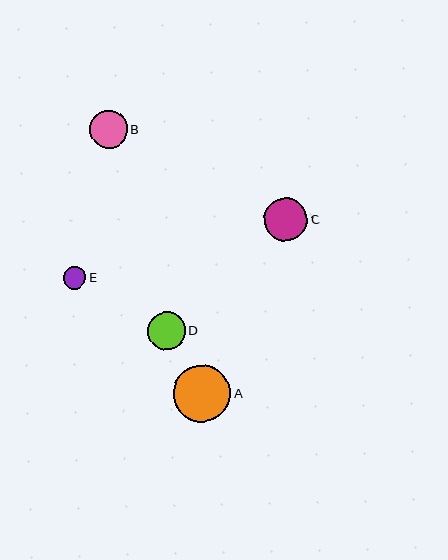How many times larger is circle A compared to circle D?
Circle A is approximately 1.5 times the size of circle D.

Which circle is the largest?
Circle A is the largest with a size of approximately 57 pixels.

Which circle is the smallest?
Circle E is the smallest with a size of approximately 23 pixels.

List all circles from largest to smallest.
From largest to smallest: A, C, B, D, E.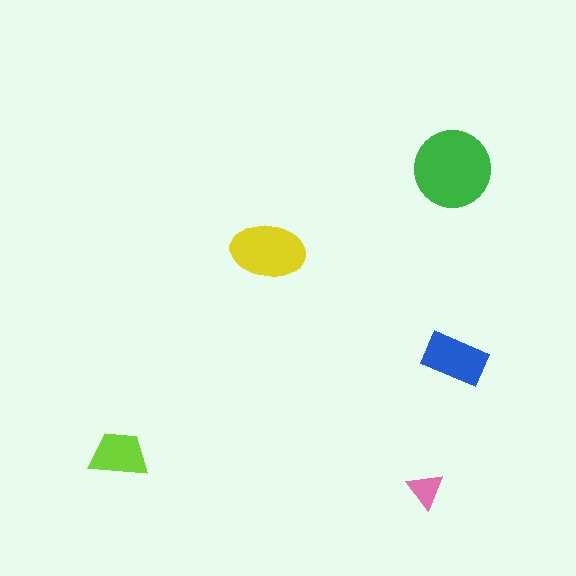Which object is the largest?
The green circle.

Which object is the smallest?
The pink triangle.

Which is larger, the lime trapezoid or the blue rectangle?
The blue rectangle.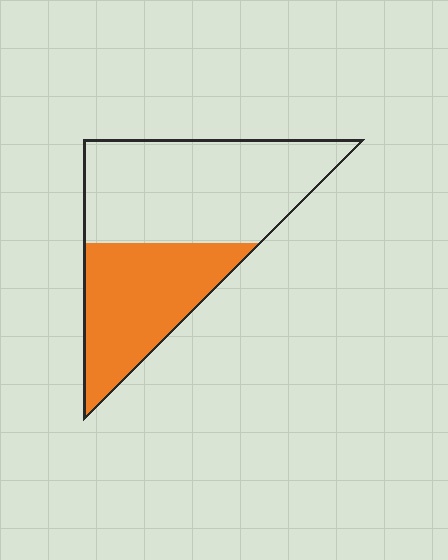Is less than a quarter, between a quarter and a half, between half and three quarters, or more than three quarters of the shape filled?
Between a quarter and a half.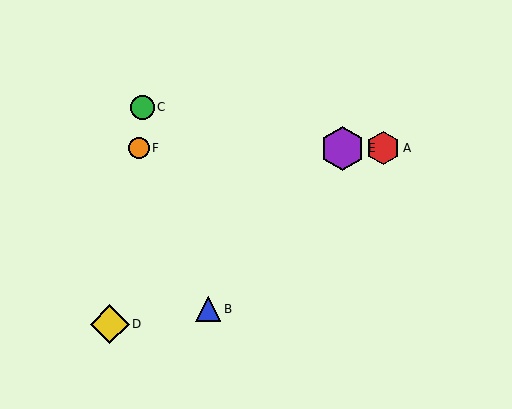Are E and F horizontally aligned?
Yes, both are at y≈148.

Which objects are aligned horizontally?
Objects A, E, F are aligned horizontally.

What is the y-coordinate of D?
Object D is at y≈324.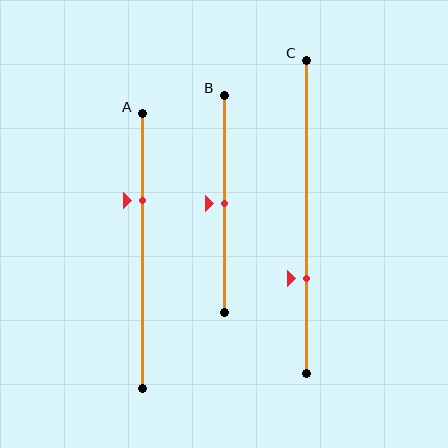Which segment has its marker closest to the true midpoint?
Segment B has its marker closest to the true midpoint.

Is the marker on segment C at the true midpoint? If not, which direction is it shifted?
No, the marker on segment C is shifted downward by about 20% of the segment length.